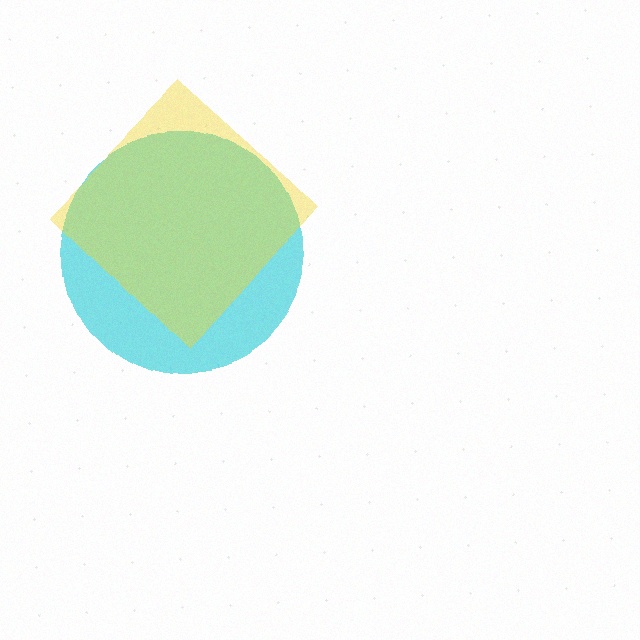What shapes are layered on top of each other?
The layered shapes are: a cyan circle, a yellow diamond.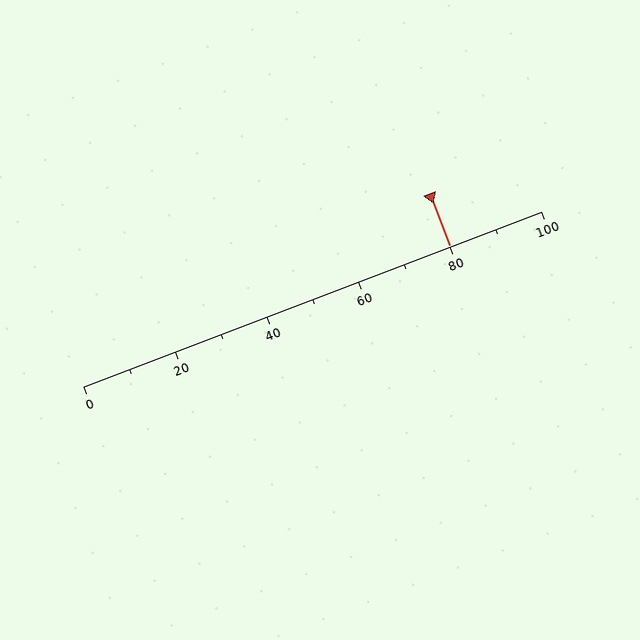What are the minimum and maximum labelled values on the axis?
The axis runs from 0 to 100.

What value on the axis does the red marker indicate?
The marker indicates approximately 80.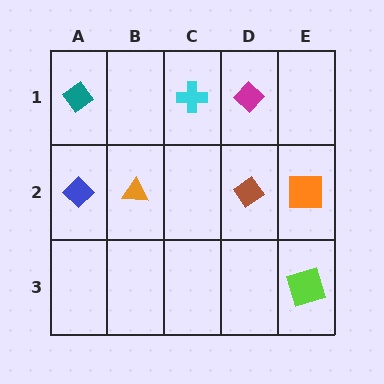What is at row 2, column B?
An orange triangle.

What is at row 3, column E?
A lime square.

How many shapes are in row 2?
4 shapes.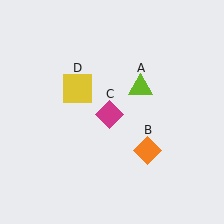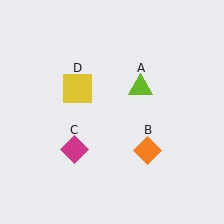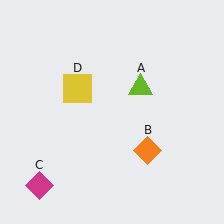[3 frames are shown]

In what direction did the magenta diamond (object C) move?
The magenta diamond (object C) moved down and to the left.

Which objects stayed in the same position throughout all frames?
Lime triangle (object A) and orange diamond (object B) and yellow square (object D) remained stationary.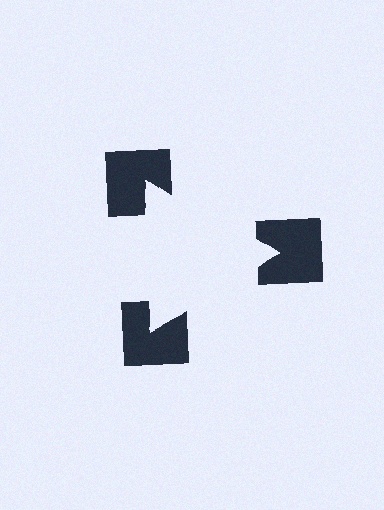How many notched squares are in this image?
There are 3 — one at each vertex of the illusory triangle.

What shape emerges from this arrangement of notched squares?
An illusory triangle — its edges are inferred from the aligned wedge cuts in the notched squares, not physically drawn.